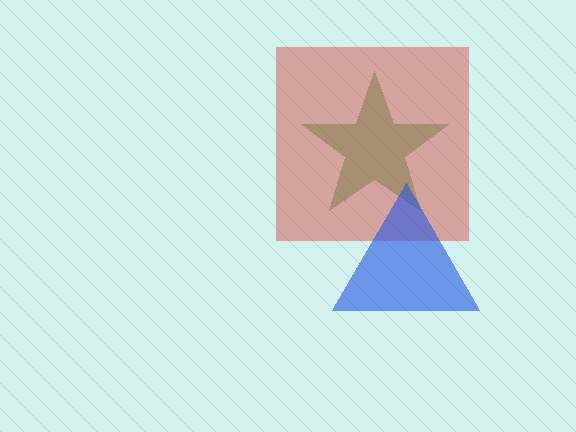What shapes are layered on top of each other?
The layered shapes are: a green star, a red square, a blue triangle.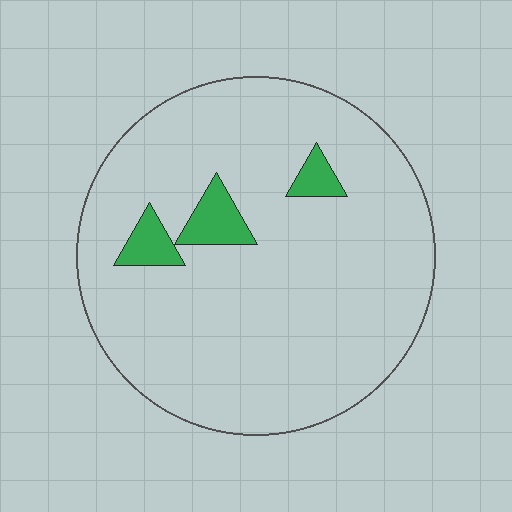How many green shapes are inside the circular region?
3.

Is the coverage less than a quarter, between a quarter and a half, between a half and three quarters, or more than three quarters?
Less than a quarter.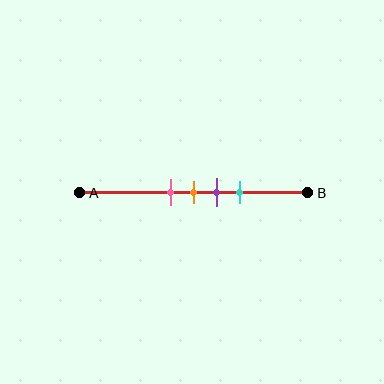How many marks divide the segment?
There are 4 marks dividing the segment.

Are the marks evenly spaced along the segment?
Yes, the marks are approximately evenly spaced.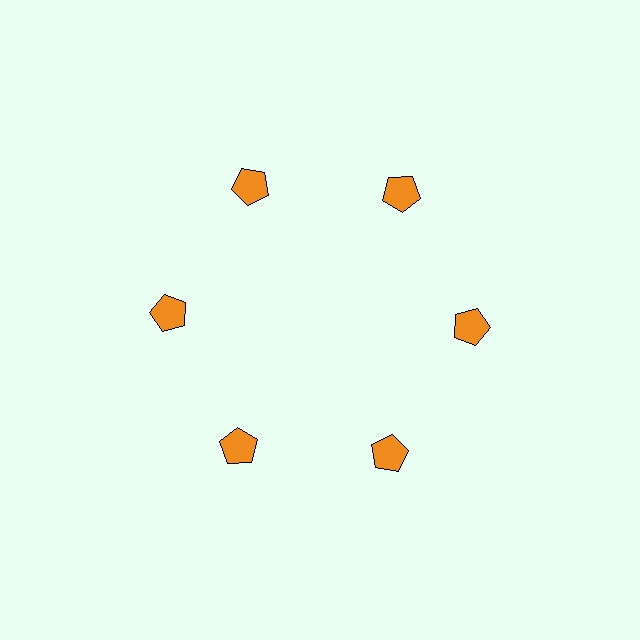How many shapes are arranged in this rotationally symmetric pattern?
There are 6 shapes, arranged in 6 groups of 1.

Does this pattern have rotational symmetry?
Yes, this pattern has 6-fold rotational symmetry. It looks the same after rotating 60 degrees around the center.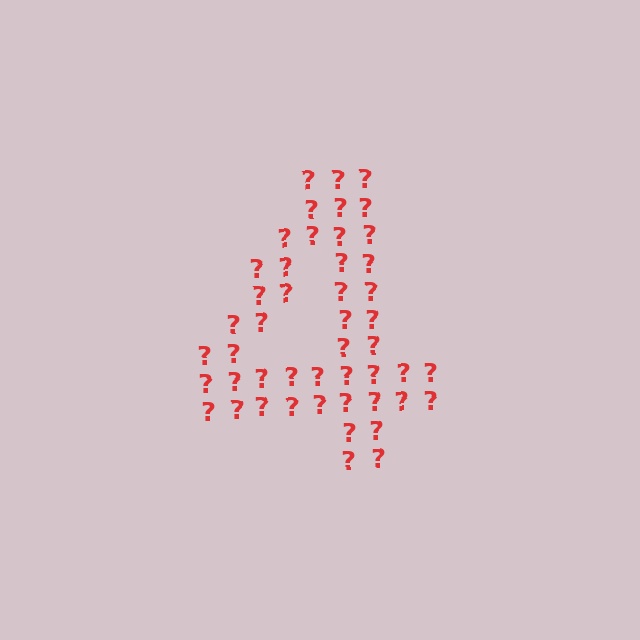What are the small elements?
The small elements are question marks.